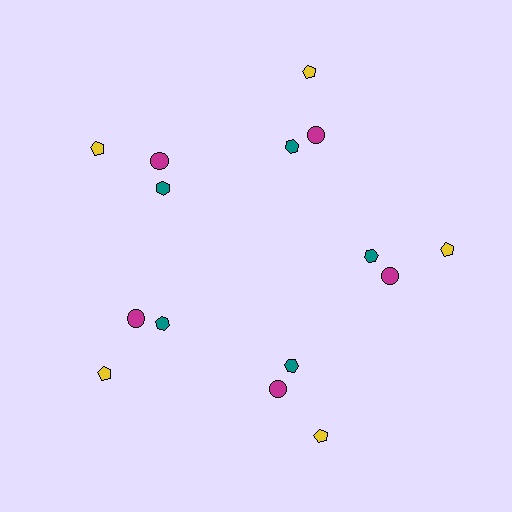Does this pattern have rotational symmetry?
Yes, this pattern has 5-fold rotational symmetry. It looks the same after rotating 72 degrees around the center.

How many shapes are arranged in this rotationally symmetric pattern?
There are 15 shapes, arranged in 5 groups of 3.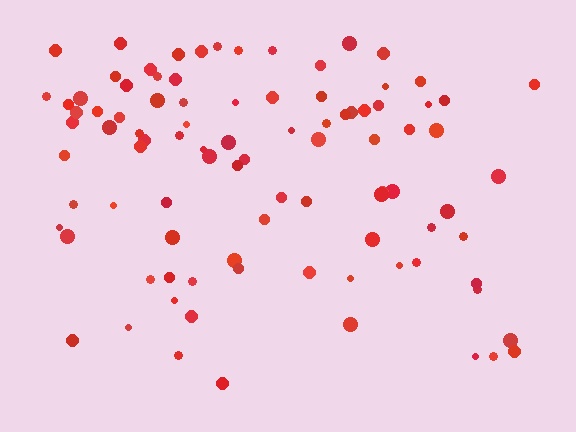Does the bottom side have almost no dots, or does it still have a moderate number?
Still a moderate number, just noticeably fewer than the top.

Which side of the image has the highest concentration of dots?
The top.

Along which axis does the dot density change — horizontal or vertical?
Vertical.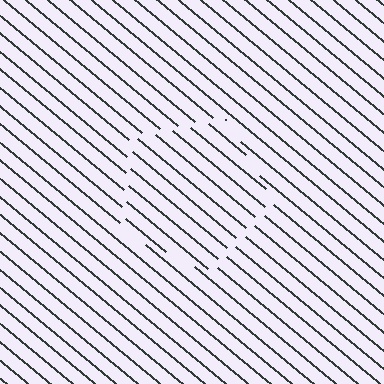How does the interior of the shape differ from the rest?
The interior of the shape contains the same grating, shifted by half a period — the contour is defined by the phase discontinuity where line-ends from the inner and outer gratings abut.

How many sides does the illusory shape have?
5 sides — the line-ends trace a pentagon.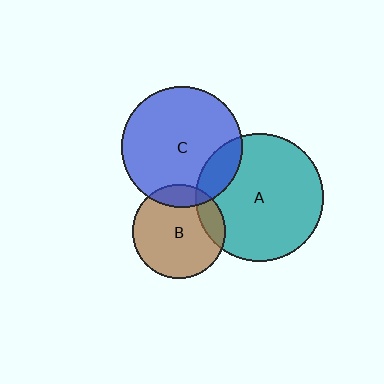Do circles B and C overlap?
Yes.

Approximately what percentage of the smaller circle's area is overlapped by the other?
Approximately 15%.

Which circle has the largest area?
Circle A (teal).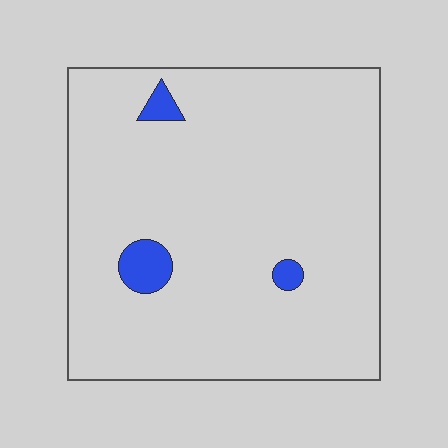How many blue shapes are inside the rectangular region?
3.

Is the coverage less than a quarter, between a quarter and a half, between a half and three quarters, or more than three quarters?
Less than a quarter.